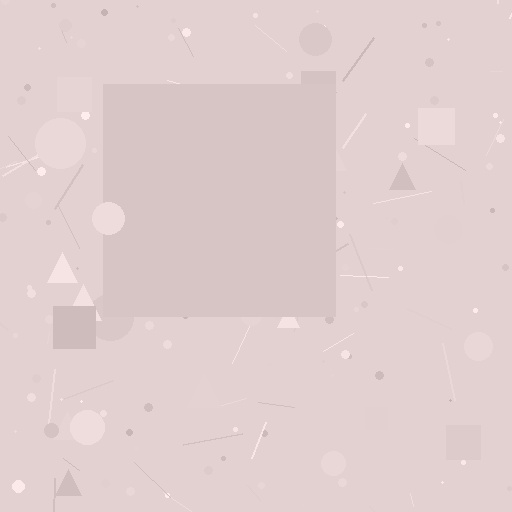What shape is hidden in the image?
A square is hidden in the image.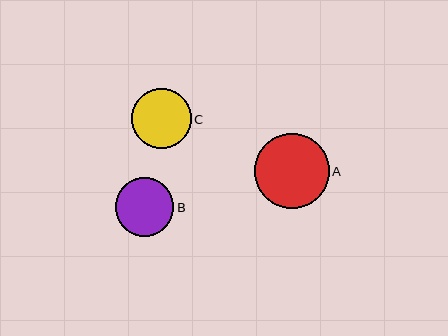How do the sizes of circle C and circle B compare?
Circle C and circle B are approximately the same size.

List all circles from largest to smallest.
From largest to smallest: A, C, B.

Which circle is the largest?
Circle A is the largest with a size of approximately 75 pixels.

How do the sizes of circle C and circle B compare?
Circle C and circle B are approximately the same size.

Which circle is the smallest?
Circle B is the smallest with a size of approximately 59 pixels.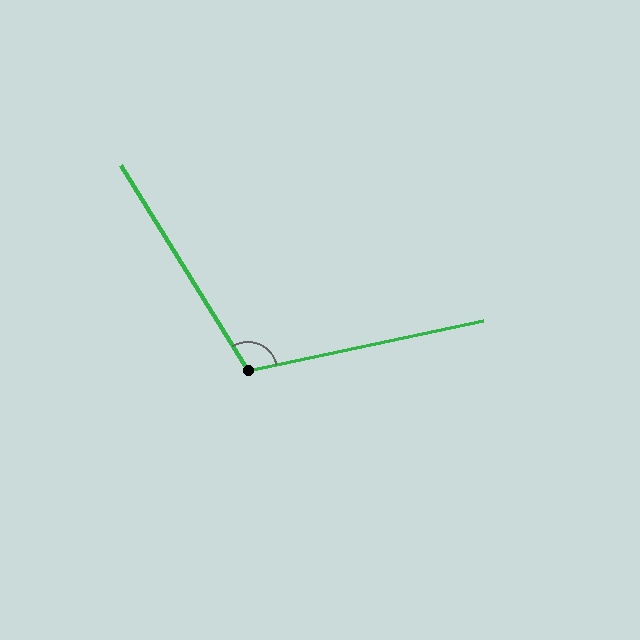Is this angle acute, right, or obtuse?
It is obtuse.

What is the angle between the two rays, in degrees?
Approximately 110 degrees.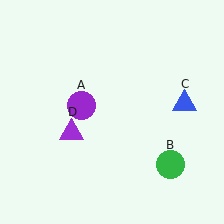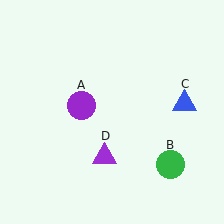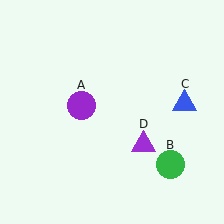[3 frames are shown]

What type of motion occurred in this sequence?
The purple triangle (object D) rotated counterclockwise around the center of the scene.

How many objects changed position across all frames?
1 object changed position: purple triangle (object D).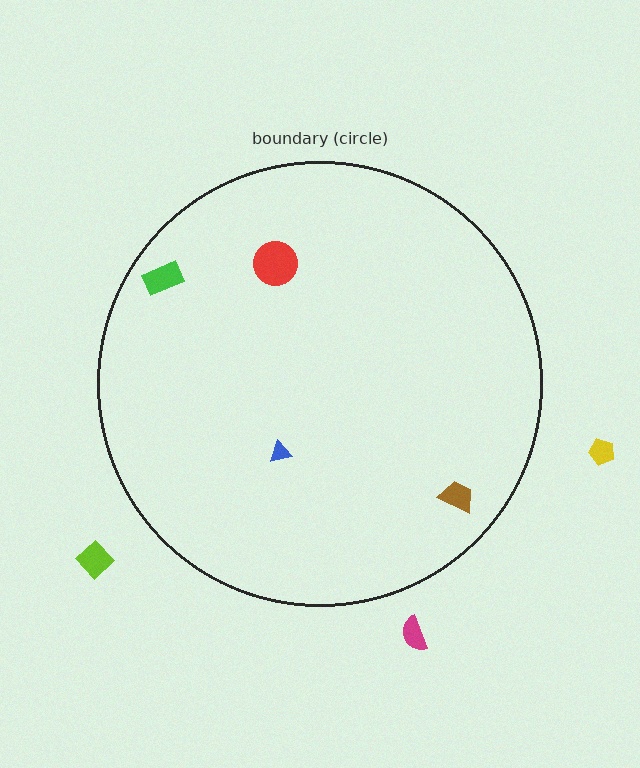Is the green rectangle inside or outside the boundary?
Inside.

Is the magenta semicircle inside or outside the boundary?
Outside.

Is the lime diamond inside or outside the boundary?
Outside.